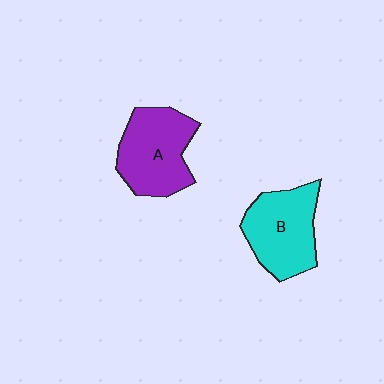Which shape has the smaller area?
Shape B (cyan).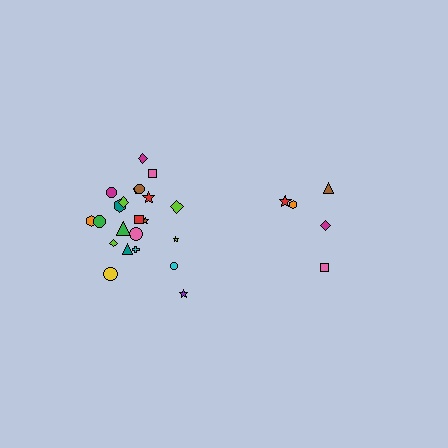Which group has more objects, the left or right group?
The left group.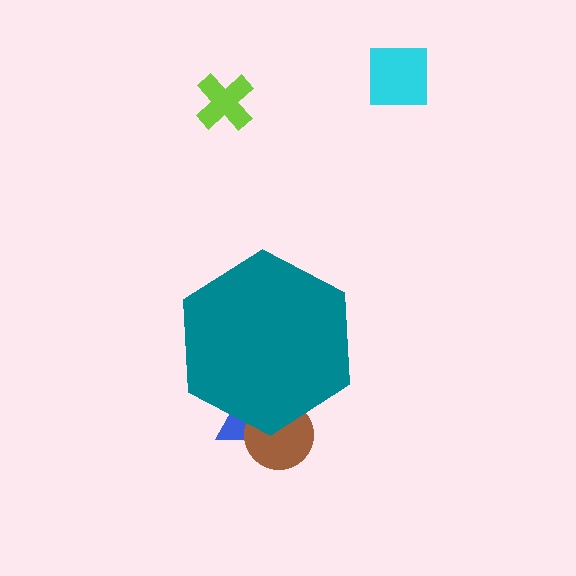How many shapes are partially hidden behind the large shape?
2 shapes are partially hidden.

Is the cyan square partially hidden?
No, the cyan square is fully visible.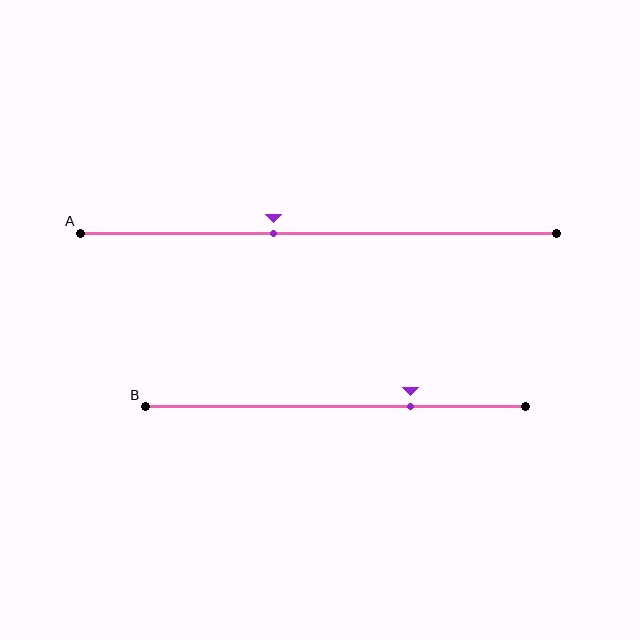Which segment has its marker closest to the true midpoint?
Segment A has its marker closest to the true midpoint.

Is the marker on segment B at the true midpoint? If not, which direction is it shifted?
No, the marker on segment B is shifted to the right by about 20% of the segment length.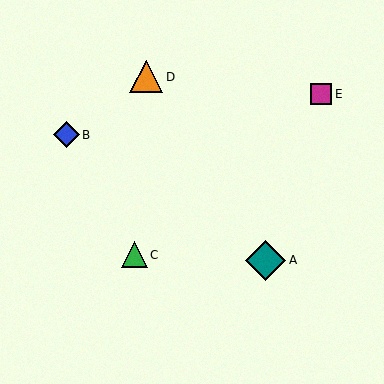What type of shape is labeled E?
Shape E is a magenta square.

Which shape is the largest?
The teal diamond (labeled A) is the largest.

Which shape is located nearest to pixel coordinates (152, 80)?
The orange triangle (labeled D) at (146, 77) is nearest to that location.